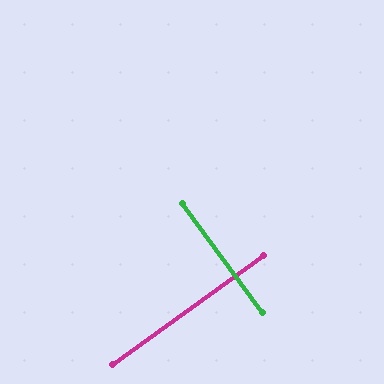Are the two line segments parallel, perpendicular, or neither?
Perpendicular — they meet at approximately 90°.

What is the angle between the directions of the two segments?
Approximately 90 degrees.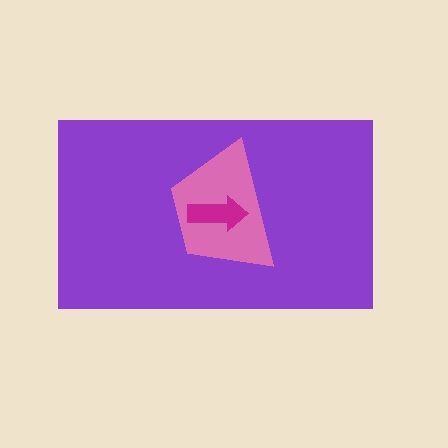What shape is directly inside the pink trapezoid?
The magenta arrow.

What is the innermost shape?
The magenta arrow.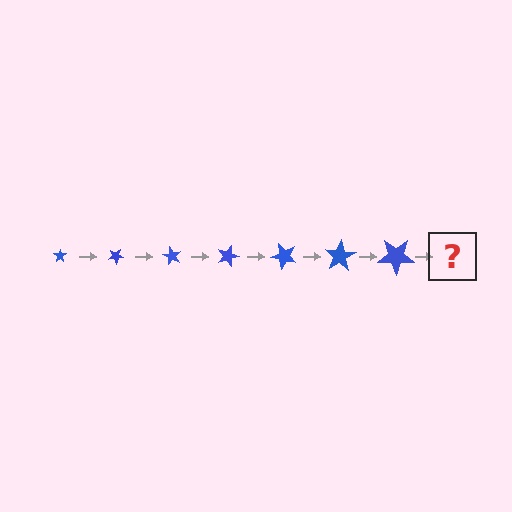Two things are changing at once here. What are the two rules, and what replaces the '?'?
The two rules are that the star grows larger each step and it rotates 30 degrees each step. The '?' should be a star, larger than the previous one and rotated 210 degrees from the start.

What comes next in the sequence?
The next element should be a star, larger than the previous one and rotated 210 degrees from the start.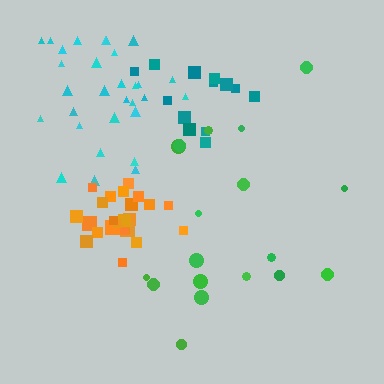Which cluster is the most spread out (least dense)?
Green.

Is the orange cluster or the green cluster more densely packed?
Orange.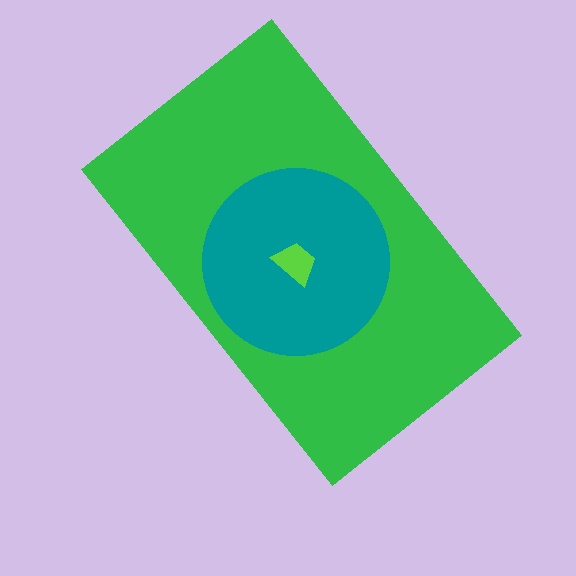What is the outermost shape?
The green rectangle.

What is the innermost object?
The lime trapezoid.